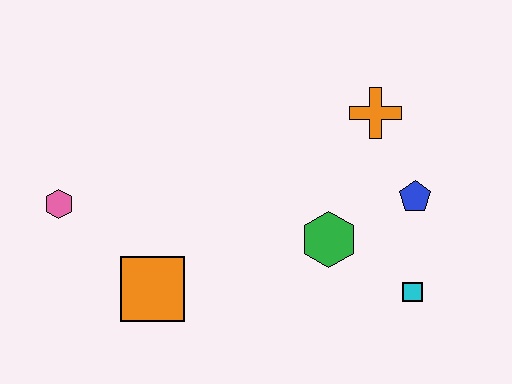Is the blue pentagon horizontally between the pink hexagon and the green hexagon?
No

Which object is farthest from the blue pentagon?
The pink hexagon is farthest from the blue pentagon.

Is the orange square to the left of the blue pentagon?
Yes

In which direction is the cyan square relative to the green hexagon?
The cyan square is to the right of the green hexagon.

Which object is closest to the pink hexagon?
The orange square is closest to the pink hexagon.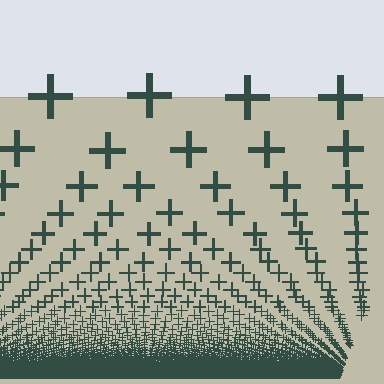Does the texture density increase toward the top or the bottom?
Density increases toward the bottom.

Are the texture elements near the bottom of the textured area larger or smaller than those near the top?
Smaller. The gradient is inverted — elements near the bottom are smaller and denser.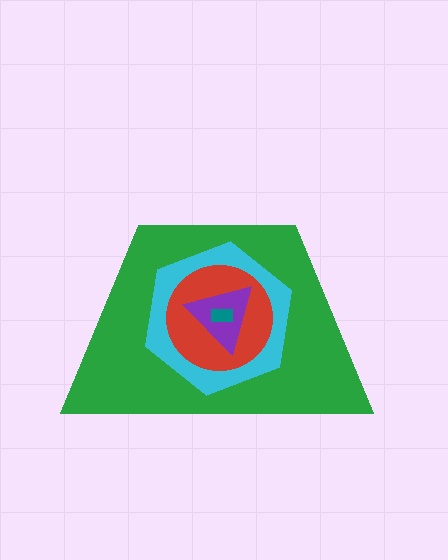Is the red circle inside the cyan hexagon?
Yes.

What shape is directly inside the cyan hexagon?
The red circle.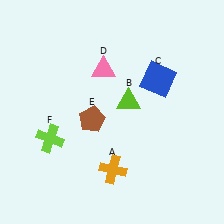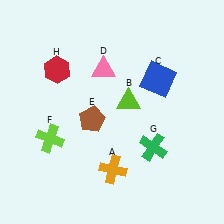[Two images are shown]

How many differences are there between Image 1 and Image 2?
There are 2 differences between the two images.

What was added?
A green cross (G), a red hexagon (H) were added in Image 2.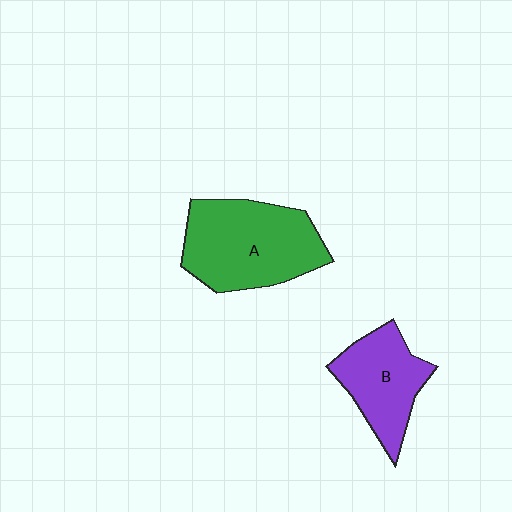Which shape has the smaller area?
Shape B (purple).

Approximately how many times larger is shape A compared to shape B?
Approximately 1.5 times.